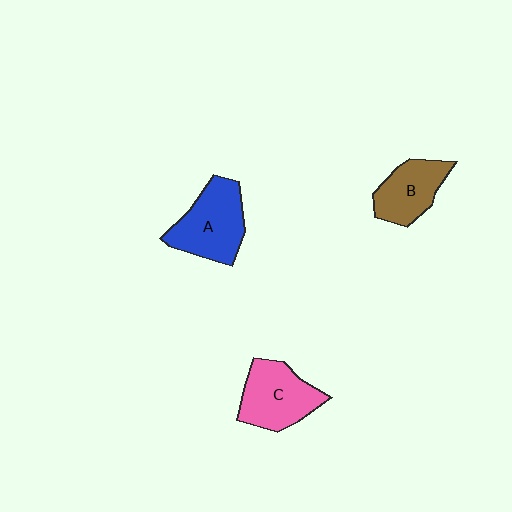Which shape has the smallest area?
Shape B (brown).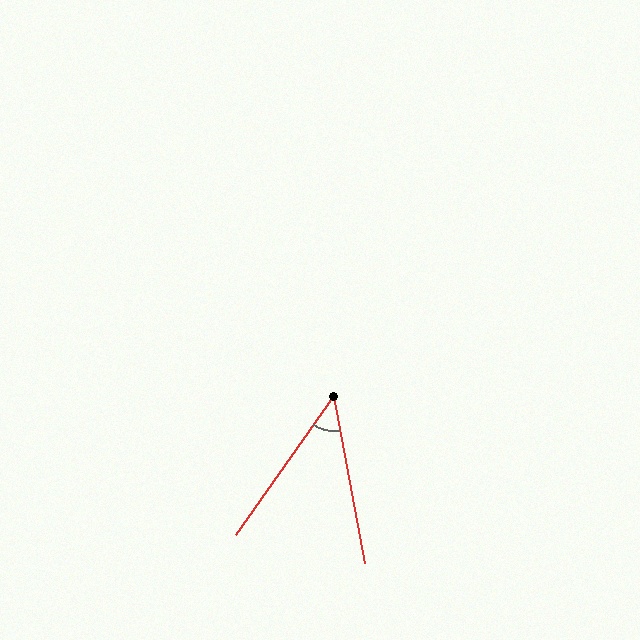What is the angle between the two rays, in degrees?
Approximately 45 degrees.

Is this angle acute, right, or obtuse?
It is acute.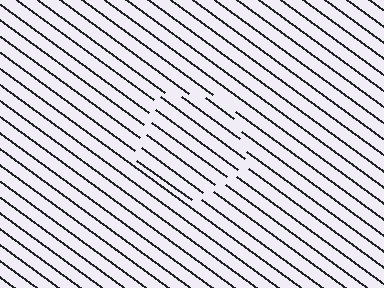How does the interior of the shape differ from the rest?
The interior of the shape contains the same grating, shifted by half a period — the contour is defined by the phase discontinuity where line-ends from the inner and outer gratings abut.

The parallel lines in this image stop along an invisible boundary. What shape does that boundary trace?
An illusory pentagon. The interior of the shape contains the same grating, shifted by half a period — the contour is defined by the phase discontinuity where line-ends from the inner and outer gratings abut.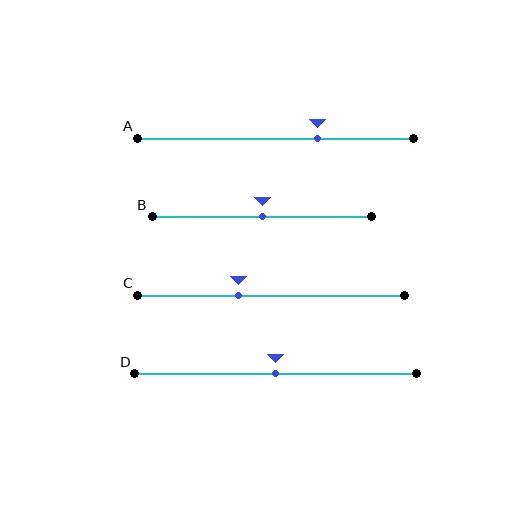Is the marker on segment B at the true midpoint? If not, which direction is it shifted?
Yes, the marker on segment B is at the true midpoint.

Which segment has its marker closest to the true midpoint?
Segment B has its marker closest to the true midpoint.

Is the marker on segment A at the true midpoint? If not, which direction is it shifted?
No, the marker on segment A is shifted to the right by about 15% of the segment length.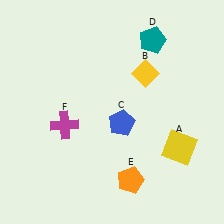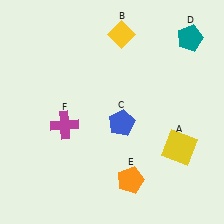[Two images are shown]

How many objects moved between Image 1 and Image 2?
2 objects moved between the two images.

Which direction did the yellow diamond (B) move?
The yellow diamond (B) moved up.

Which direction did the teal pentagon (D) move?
The teal pentagon (D) moved right.